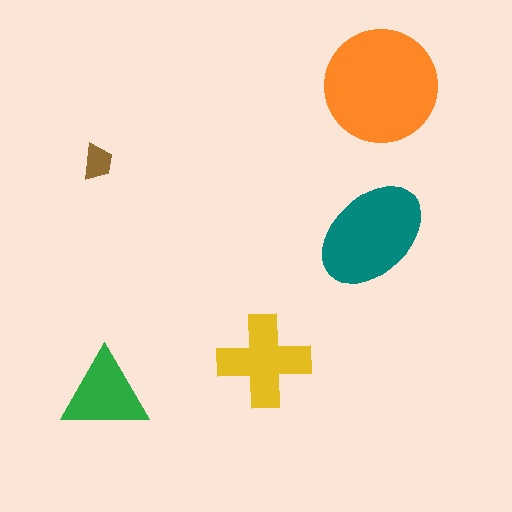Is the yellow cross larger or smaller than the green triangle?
Larger.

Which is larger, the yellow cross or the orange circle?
The orange circle.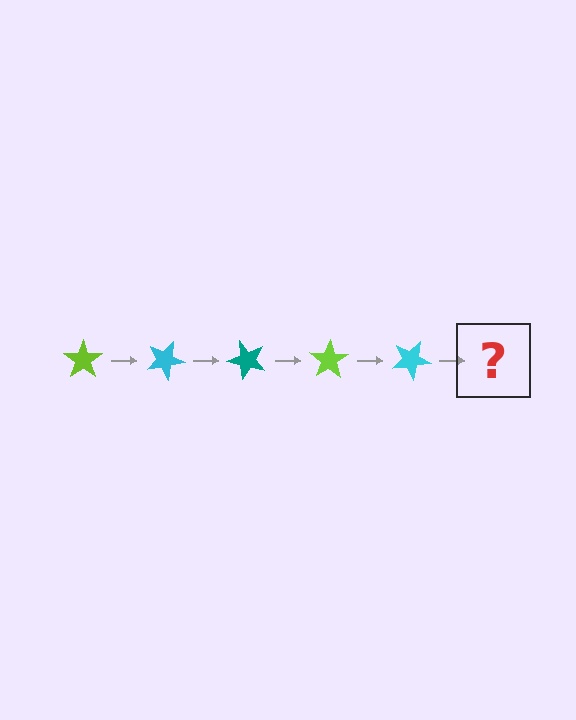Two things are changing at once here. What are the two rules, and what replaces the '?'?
The two rules are that it rotates 25 degrees each step and the color cycles through lime, cyan, and teal. The '?' should be a teal star, rotated 125 degrees from the start.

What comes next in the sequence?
The next element should be a teal star, rotated 125 degrees from the start.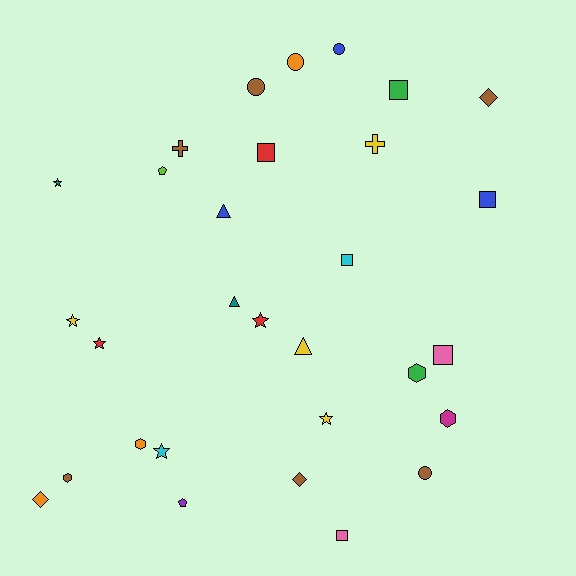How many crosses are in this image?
There are 2 crosses.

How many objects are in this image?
There are 30 objects.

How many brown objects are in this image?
There are 6 brown objects.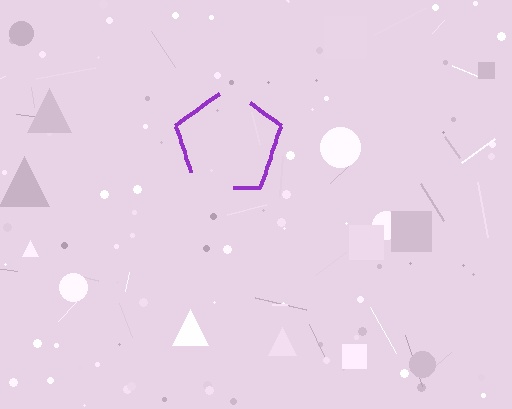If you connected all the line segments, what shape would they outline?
They would outline a pentagon.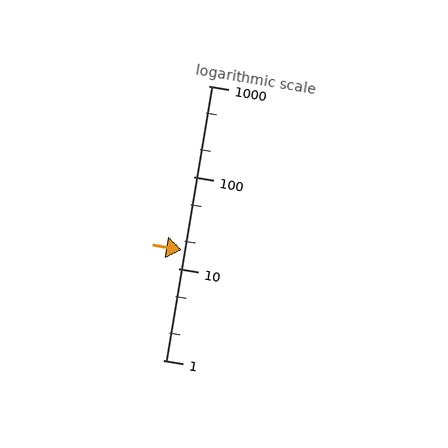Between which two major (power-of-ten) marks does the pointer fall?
The pointer is between 10 and 100.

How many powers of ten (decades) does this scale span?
The scale spans 3 decades, from 1 to 1000.